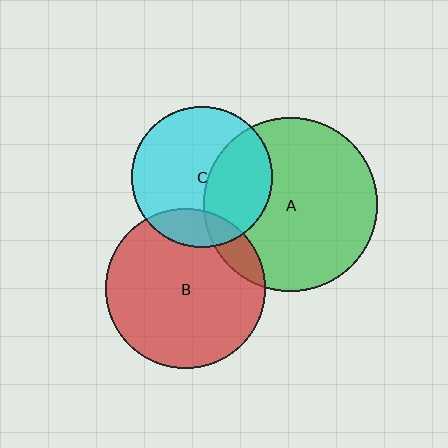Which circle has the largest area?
Circle A (green).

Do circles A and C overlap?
Yes.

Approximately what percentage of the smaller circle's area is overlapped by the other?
Approximately 35%.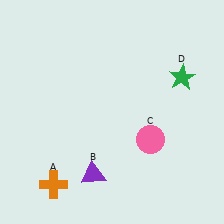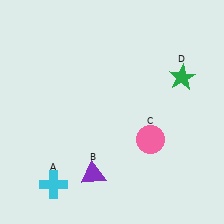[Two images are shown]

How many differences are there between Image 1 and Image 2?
There is 1 difference between the two images.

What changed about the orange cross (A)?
In Image 1, A is orange. In Image 2, it changed to cyan.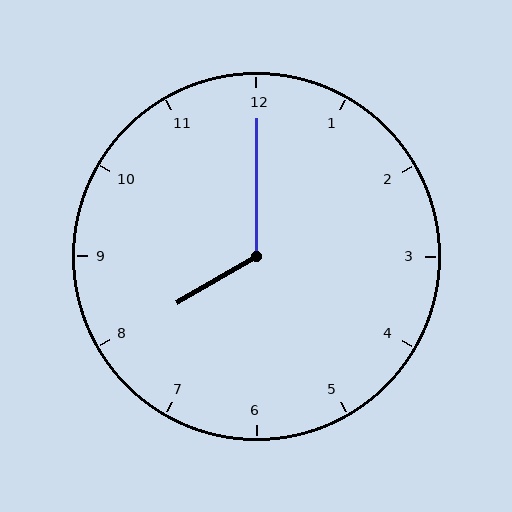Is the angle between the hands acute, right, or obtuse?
It is obtuse.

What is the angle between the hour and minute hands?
Approximately 120 degrees.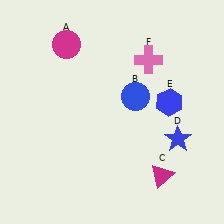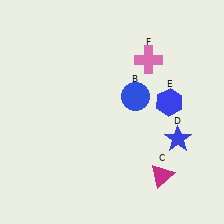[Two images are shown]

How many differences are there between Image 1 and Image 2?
There is 1 difference between the two images.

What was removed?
The magenta circle (A) was removed in Image 2.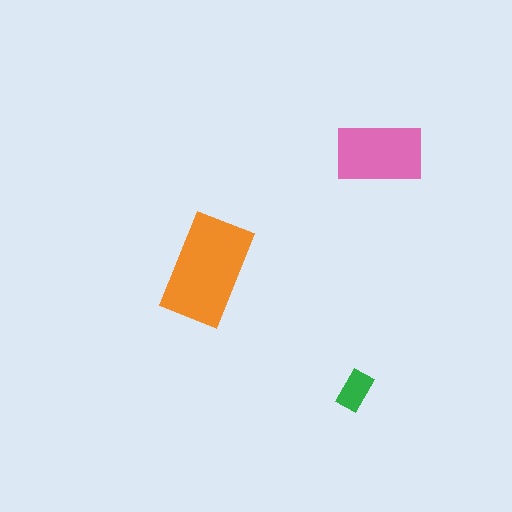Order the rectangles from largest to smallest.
the orange one, the pink one, the green one.